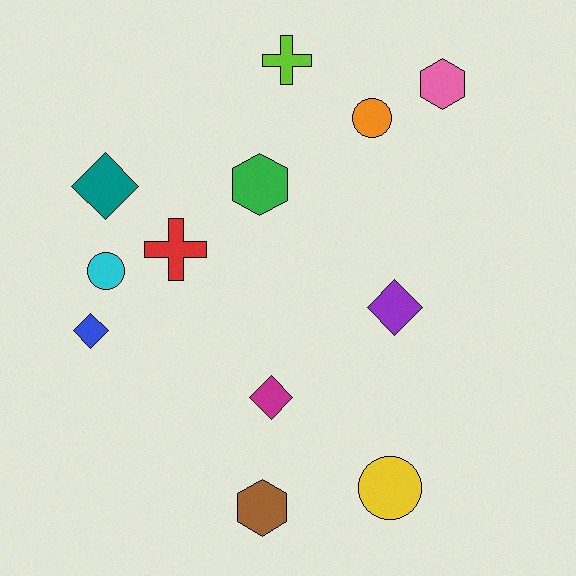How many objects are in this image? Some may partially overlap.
There are 12 objects.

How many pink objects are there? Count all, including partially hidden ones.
There is 1 pink object.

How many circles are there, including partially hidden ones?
There are 3 circles.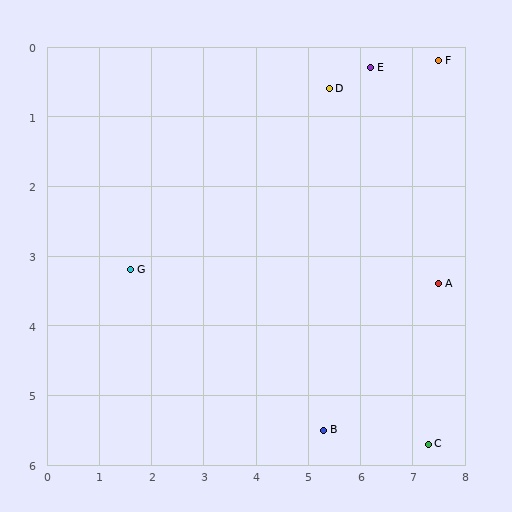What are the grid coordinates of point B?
Point B is at approximately (5.3, 5.5).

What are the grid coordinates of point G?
Point G is at approximately (1.6, 3.2).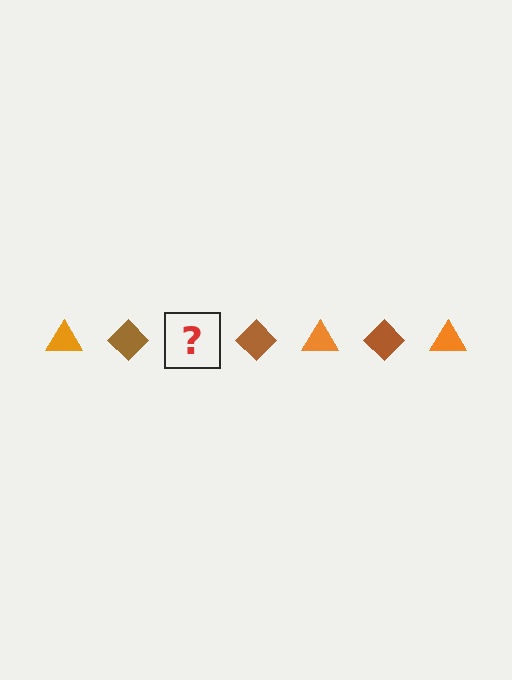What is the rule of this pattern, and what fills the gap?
The rule is that the pattern alternates between orange triangle and brown diamond. The gap should be filled with an orange triangle.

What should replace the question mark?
The question mark should be replaced with an orange triangle.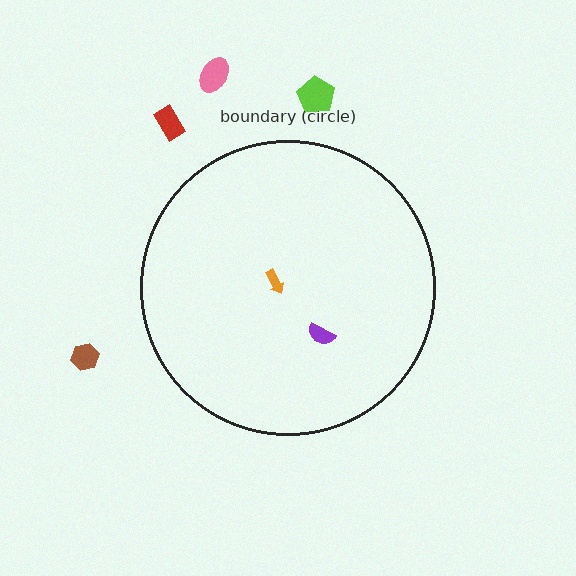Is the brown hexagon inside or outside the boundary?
Outside.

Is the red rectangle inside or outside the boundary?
Outside.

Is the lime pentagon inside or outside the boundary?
Outside.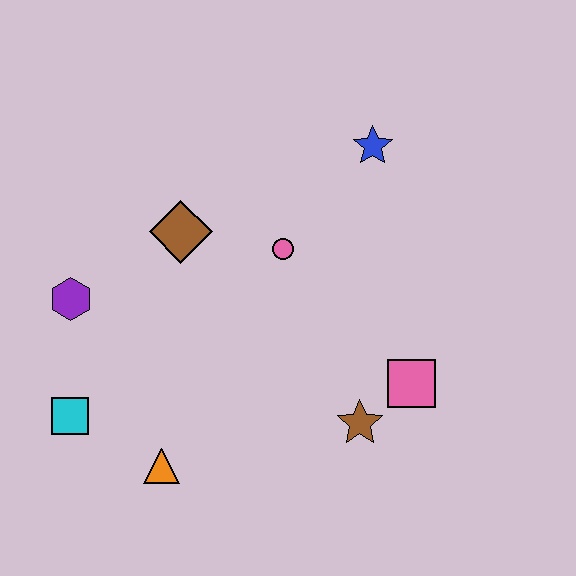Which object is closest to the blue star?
The pink circle is closest to the blue star.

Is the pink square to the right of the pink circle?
Yes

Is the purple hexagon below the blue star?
Yes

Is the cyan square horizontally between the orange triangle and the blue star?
No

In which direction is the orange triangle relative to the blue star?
The orange triangle is below the blue star.